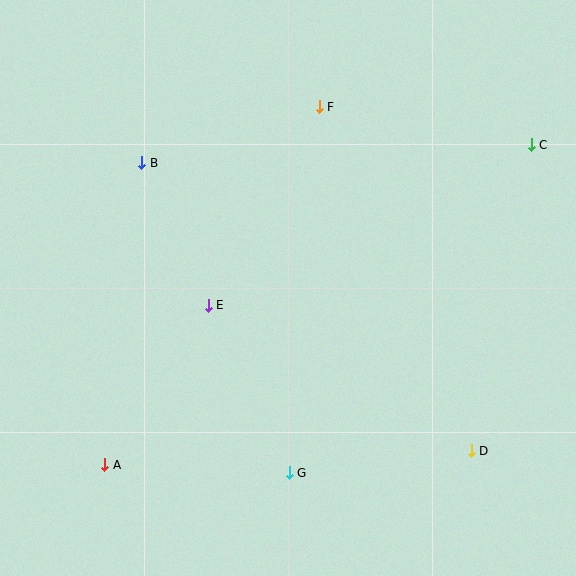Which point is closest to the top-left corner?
Point B is closest to the top-left corner.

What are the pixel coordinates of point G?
Point G is at (289, 473).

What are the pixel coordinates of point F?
Point F is at (319, 107).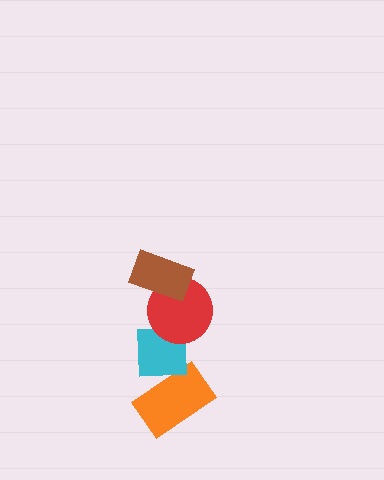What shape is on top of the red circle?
The brown rectangle is on top of the red circle.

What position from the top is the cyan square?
The cyan square is 3rd from the top.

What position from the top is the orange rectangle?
The orange rectangle is 4th from the top.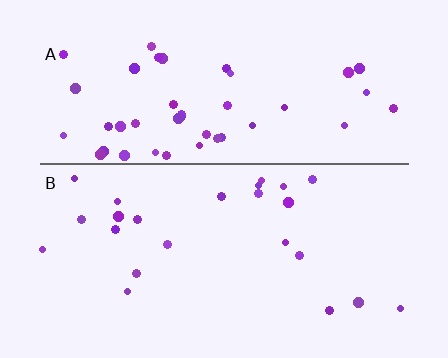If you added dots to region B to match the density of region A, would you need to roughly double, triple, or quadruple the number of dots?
Approximately double.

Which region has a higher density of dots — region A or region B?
A (the top).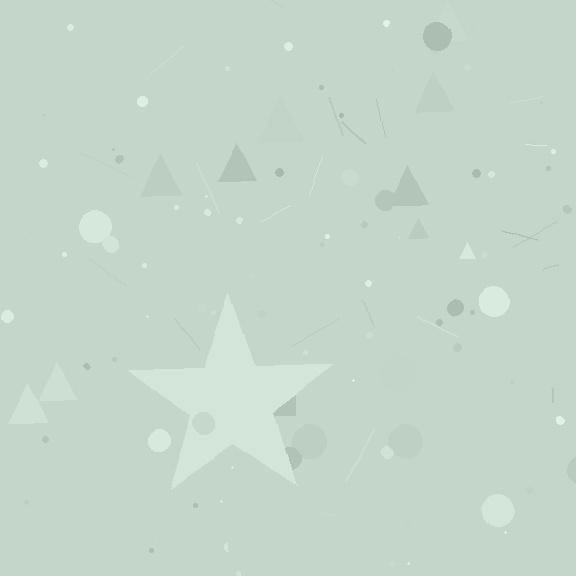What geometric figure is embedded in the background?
A star is embedded in the background.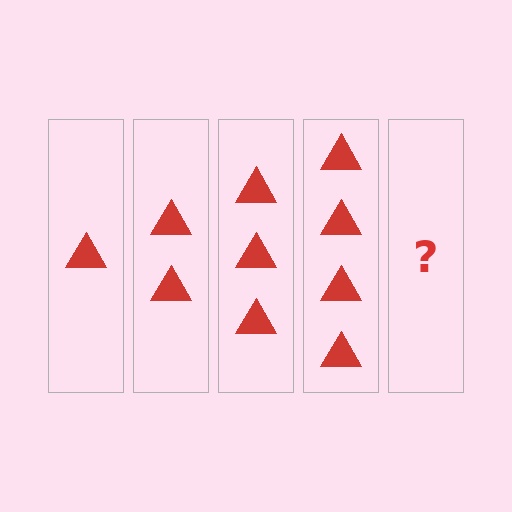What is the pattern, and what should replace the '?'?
The pattern is that each step adds one more triangle. The '?' should be 5 triangles.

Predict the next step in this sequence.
The next step is 5 triangles.